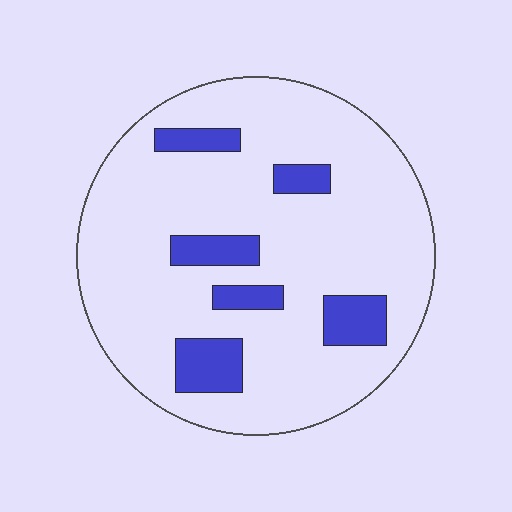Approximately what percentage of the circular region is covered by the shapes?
Approximately 15%.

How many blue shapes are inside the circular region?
6.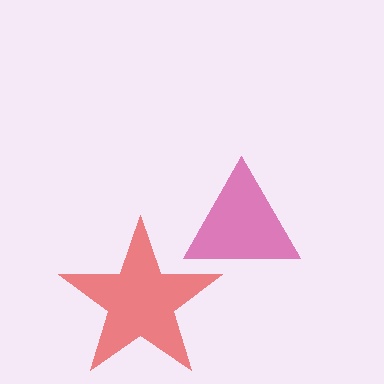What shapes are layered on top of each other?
The layered shapes are: a red star, a magenta triangle.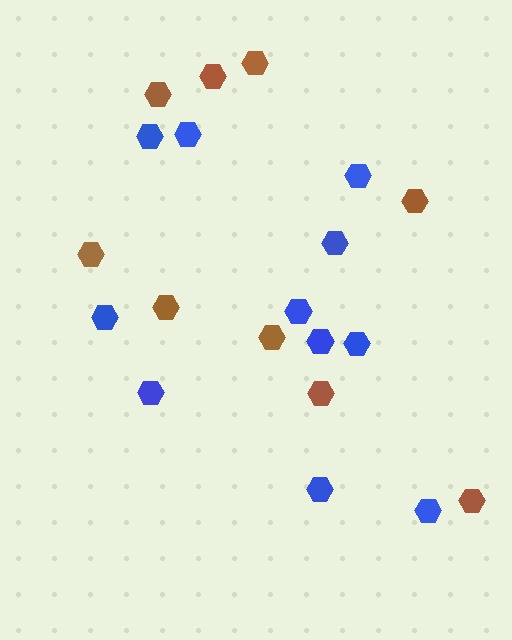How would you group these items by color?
There are 2 groups: one group of brown hexagons (9) and one group of blue hexagons (11).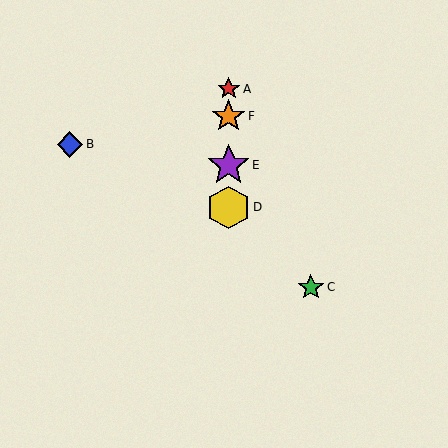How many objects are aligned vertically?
4 objects (A, D, E, F) are aligned vertically.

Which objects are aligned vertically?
Objects A, D, E, F are aligned vertically.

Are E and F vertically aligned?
Yes, both are at x≈229.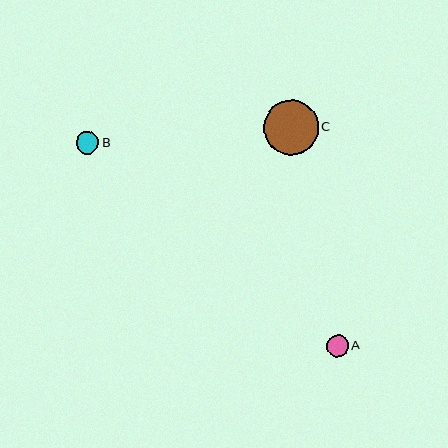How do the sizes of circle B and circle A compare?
Circle B and circle A are approximately the same size.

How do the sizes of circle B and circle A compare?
Circle B and circle A are approximately the same size.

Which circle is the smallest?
Circle A is the smallest with a size of approximately 22 pixels.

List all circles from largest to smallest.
From largest to smallest: C, B, A.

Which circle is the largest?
Circle C is the largest with a size of approximately 55 pixels.